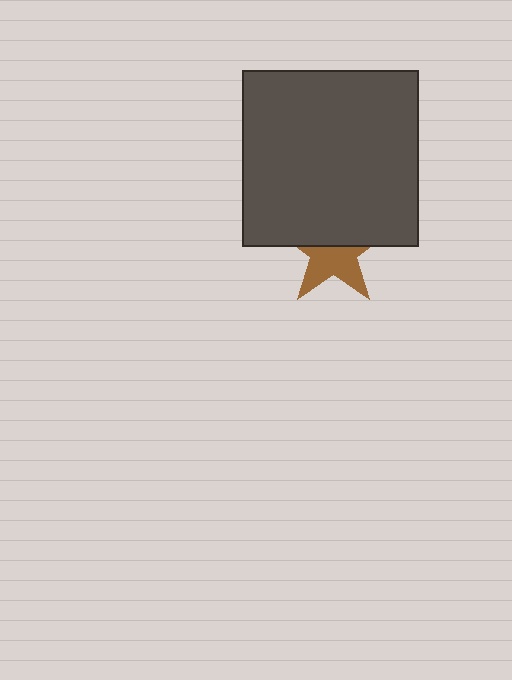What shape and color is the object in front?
The object in front is a dark gray square.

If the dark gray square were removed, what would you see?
You would see the complete brown star.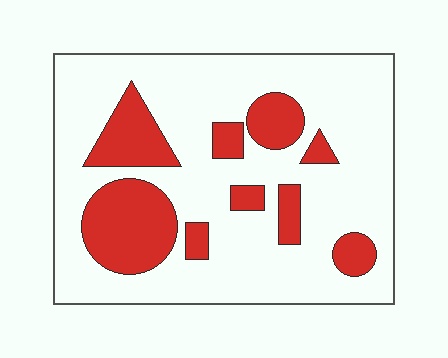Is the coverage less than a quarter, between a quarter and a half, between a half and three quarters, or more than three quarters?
Less than a quarter.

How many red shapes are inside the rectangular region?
9.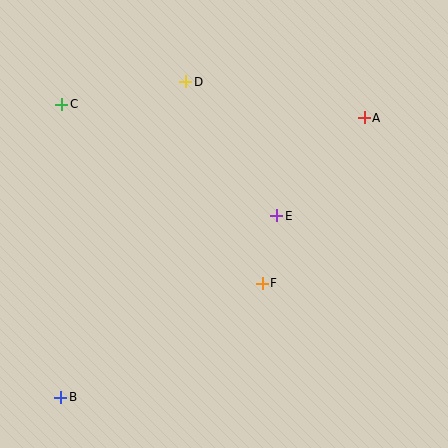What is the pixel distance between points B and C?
The distance between B and C is 293 pixels.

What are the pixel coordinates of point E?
Point E is at (277, 216).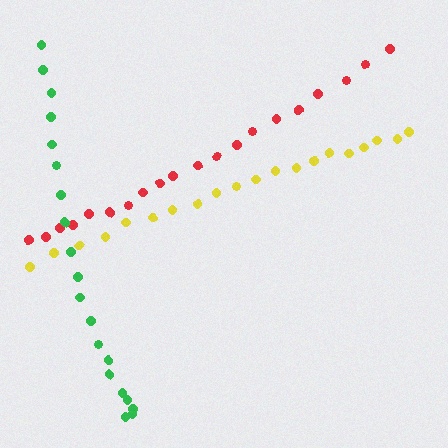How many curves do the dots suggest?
There are 3 distinct paths.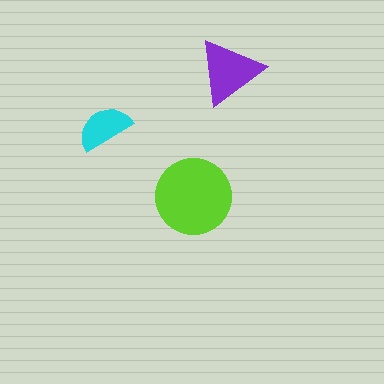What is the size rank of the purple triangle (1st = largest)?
2nd.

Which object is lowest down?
The lime circle is bottommost.